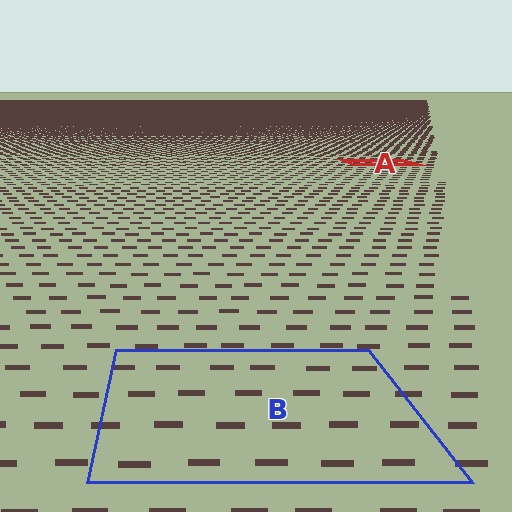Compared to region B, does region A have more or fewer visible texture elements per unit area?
Region A has more texture elements per unit area — they are packed more densely because it is farther away.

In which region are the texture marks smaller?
The texture marks are smaller in region A, because it is farther away.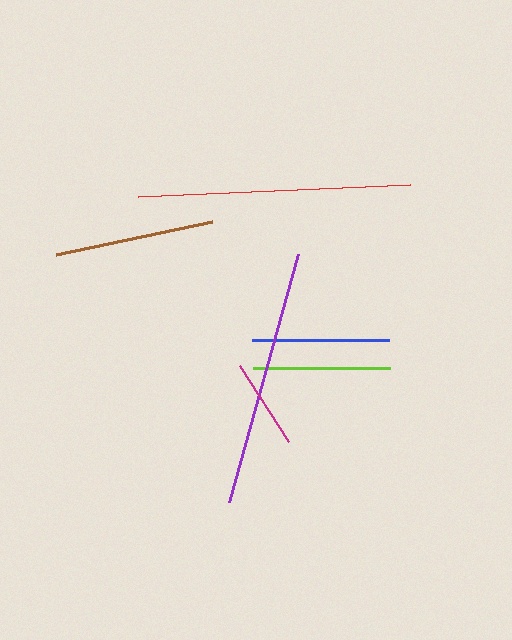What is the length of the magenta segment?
The magenta segment is approximately 90 pixels long.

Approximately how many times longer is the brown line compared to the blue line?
The brown line is approximately 1.2 times the length of the blue line.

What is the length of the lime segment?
The lime segment is approximately 138 pixels long.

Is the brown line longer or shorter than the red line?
The red line is longer than the brown line.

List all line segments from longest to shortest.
From longest to shortest: red, purple, brown, lime, blue, magenta.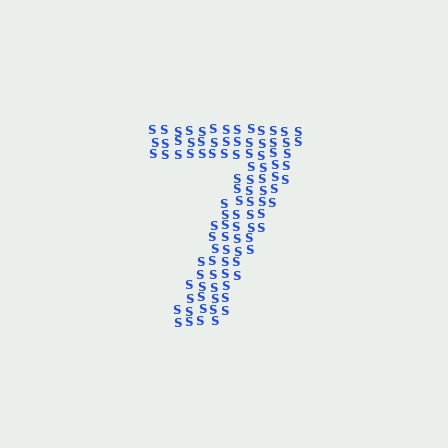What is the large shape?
The large shape is the digit 7.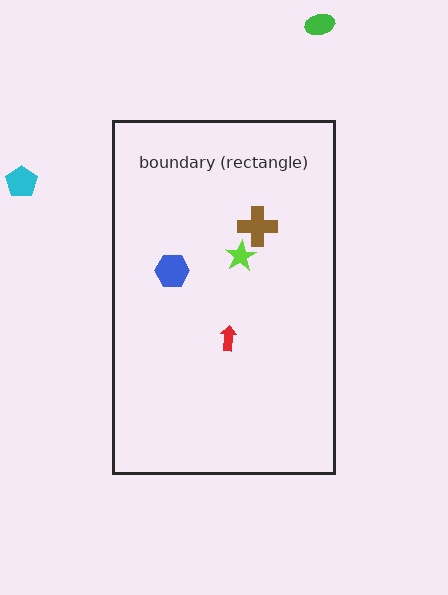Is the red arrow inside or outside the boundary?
Inside.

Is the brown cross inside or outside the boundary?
Inside.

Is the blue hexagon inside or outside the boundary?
Inside.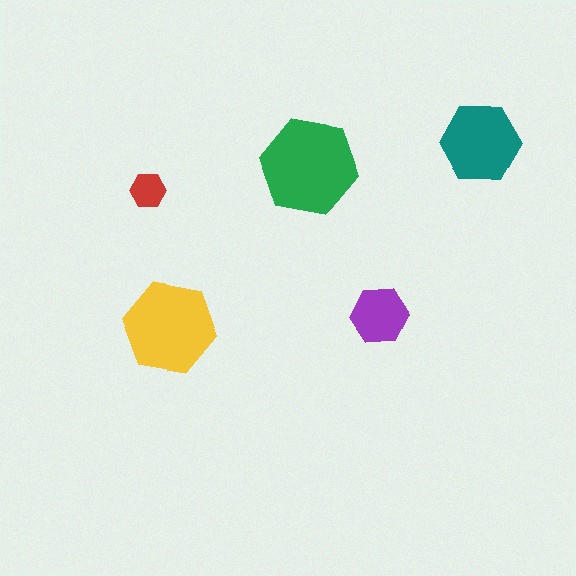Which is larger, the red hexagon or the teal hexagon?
The teal one.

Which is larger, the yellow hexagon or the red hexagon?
The yellow one.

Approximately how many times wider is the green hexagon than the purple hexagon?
About 1.5 times wider.